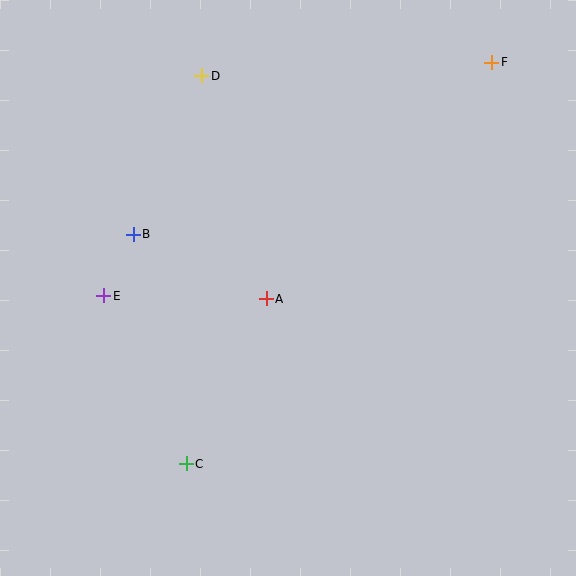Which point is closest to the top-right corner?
Point F is closest to the top-right corner.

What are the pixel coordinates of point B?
Point B is at (133, 234).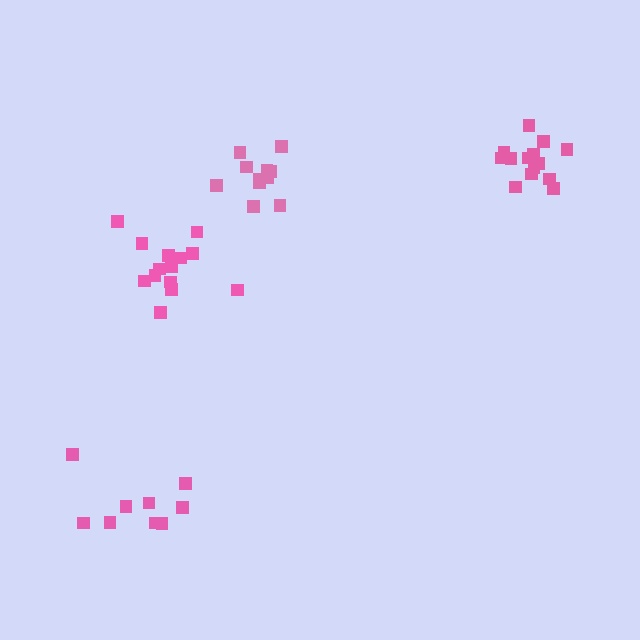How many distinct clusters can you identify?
There are 4 distinct clusters.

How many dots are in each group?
Group 1: 9 dots, Group 2: 11 dots, Group 3: 14 dots, Group 4: 14 dots (48 total).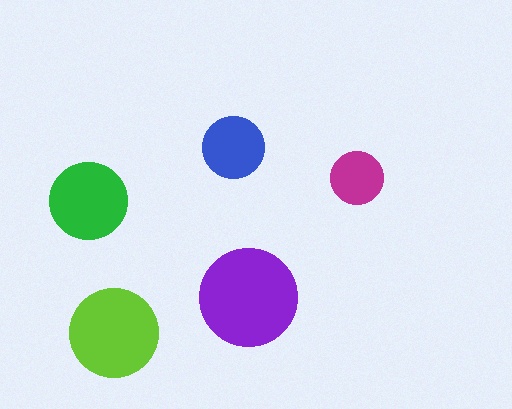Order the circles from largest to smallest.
the purple one, the lime one, the green one, the blue one, the magenta one.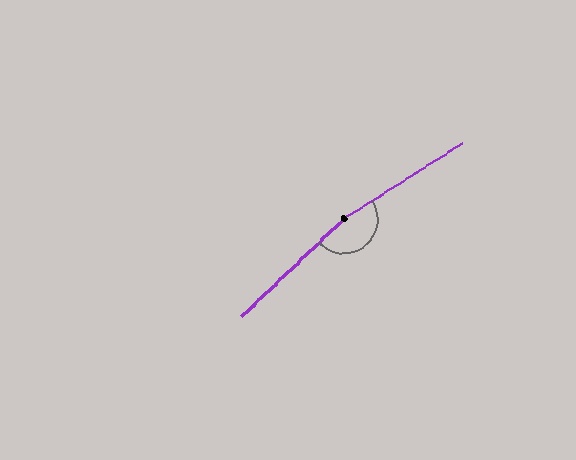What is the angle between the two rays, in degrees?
Approximately 169 degrees.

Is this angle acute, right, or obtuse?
It is obtuse.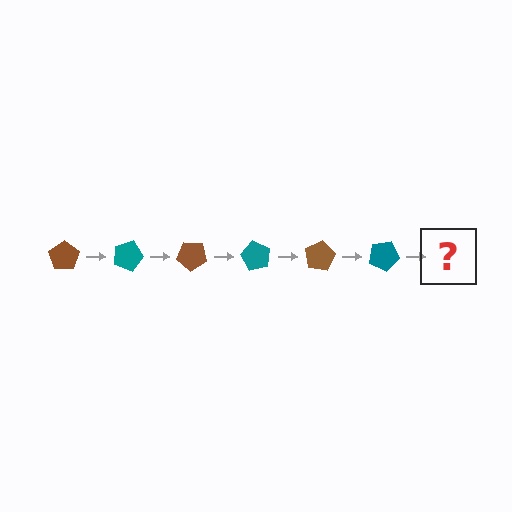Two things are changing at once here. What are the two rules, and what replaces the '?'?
The two rules are that it rotates 20 degrees each step and the color cycles through brown and teal. The '?' should be a brown pentagon, rotated 120 degrees from the start.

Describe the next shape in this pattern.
It should be a brown pentagon, rotated 120 degrees from the start.